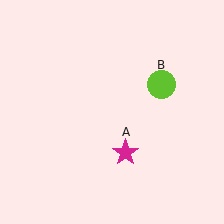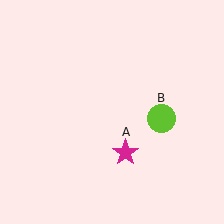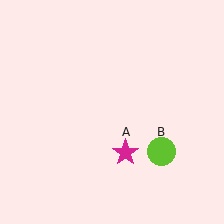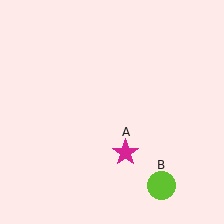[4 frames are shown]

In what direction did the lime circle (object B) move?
The lime circle (object B) moved down.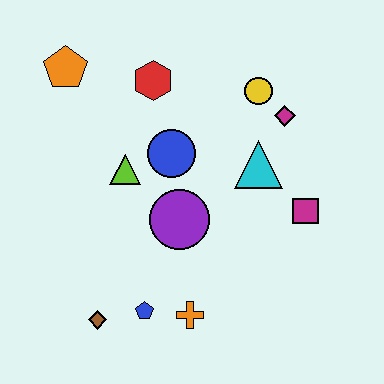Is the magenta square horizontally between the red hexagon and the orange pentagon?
No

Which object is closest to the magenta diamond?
The yellow circle is closest to the magenta diamond.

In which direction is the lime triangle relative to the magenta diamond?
The lime triangle is to the left of the magenta diamond.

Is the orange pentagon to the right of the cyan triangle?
No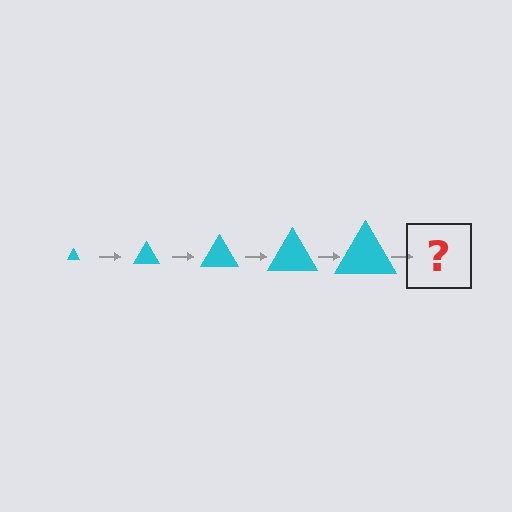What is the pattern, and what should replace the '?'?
The pattern is that the triangle gets progressively larger each step. The '?' should be a cyan triangle, larger than the previous one.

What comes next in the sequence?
The next element should be a cyan triangle, larger than the previous one.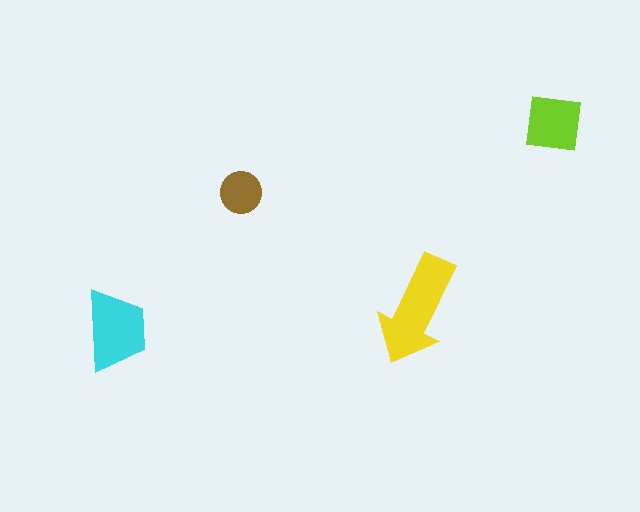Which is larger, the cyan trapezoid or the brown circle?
The cyan trapezoid.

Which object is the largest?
The yellow arrow.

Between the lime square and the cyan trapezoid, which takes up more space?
The cyan trapezoid.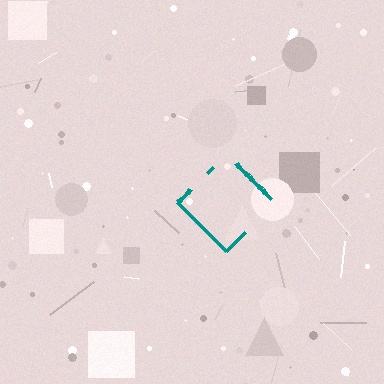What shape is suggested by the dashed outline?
The dashed outline suggests a diamond.